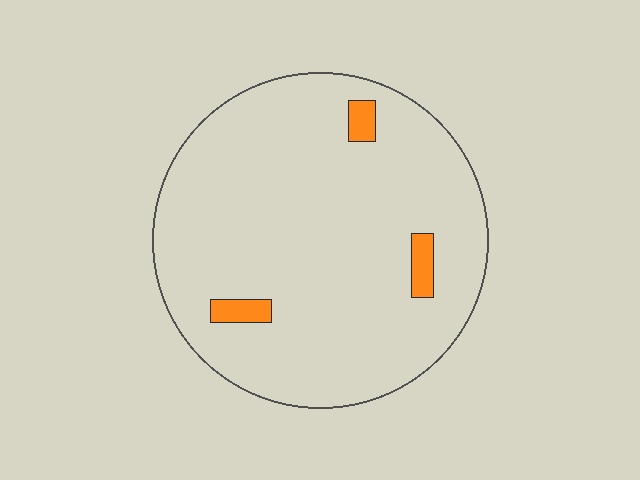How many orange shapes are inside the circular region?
3.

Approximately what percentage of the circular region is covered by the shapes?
Approximately 5%.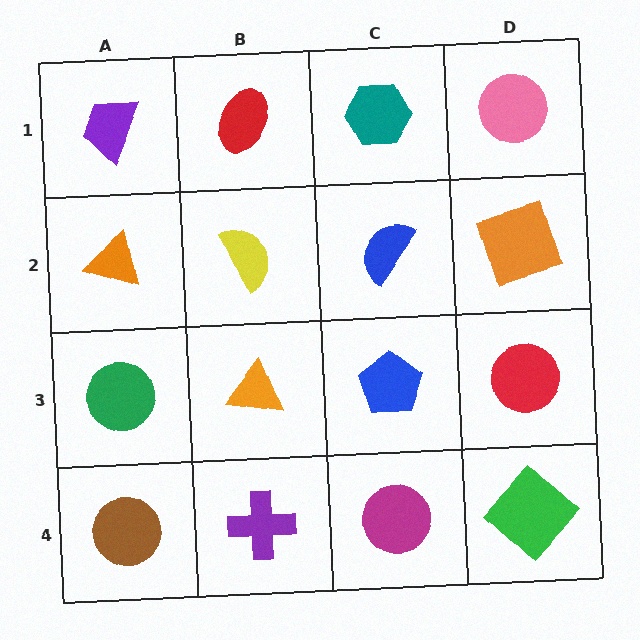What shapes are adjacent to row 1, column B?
A yellow semicircle (row 2, column B), a purple trapezoid (row 1, column A), a teal hexagon (row 1, column C).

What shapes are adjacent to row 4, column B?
An orange triangle (row 3, column B), a brown circle (row 4, column A), a magenta circle (row 4, column C).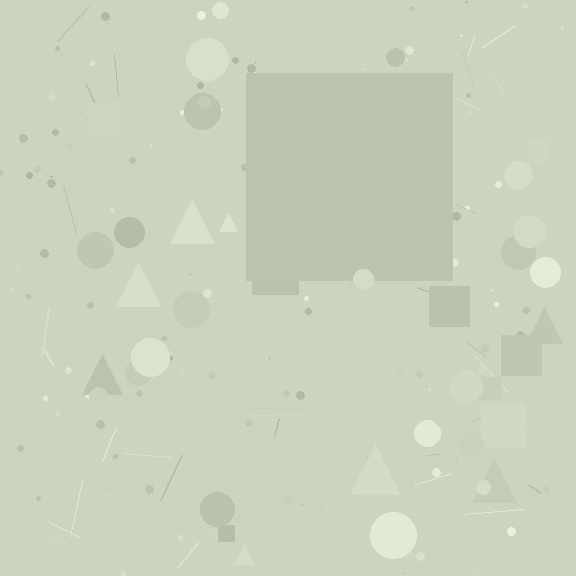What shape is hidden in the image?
A square is hidden in the image.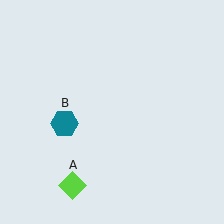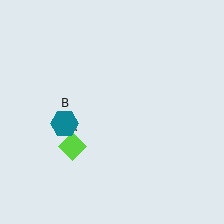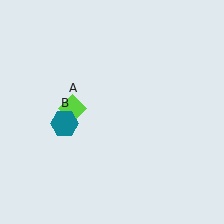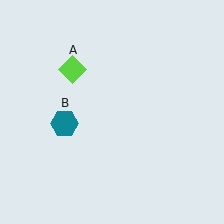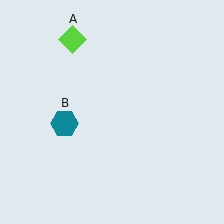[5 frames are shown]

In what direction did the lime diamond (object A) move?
The lime diamond (object A) moved up.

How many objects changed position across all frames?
1 object changed position: lime diamond (object A).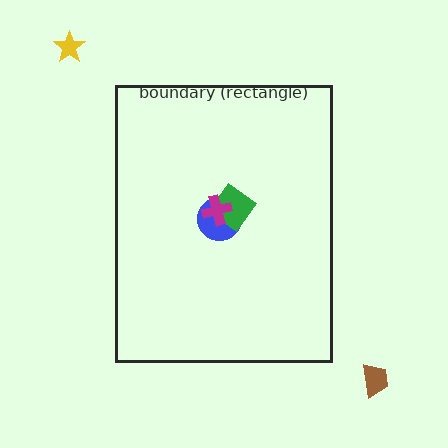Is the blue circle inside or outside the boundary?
Inside.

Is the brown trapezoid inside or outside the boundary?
Outside.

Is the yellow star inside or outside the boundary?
Outside.